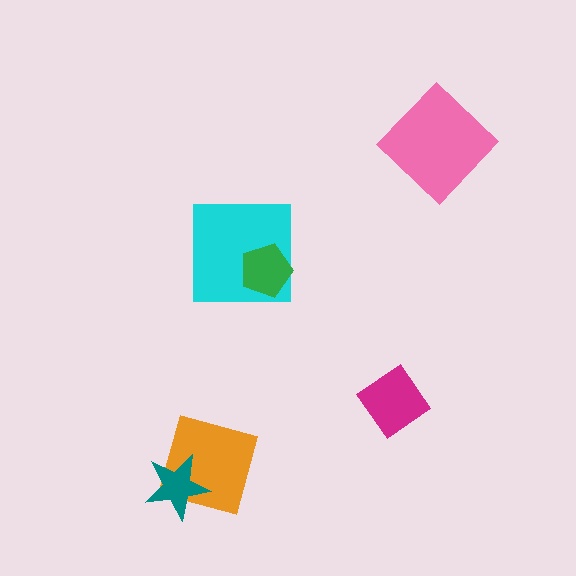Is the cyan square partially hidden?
Yes, it is partially covered by another shape.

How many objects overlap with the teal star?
1 object overlaps with the teal star.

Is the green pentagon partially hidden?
No, no other shape covers it.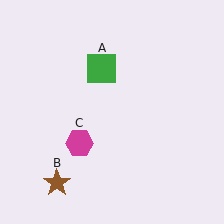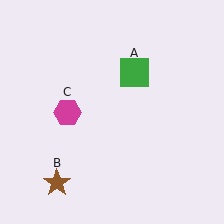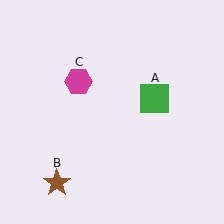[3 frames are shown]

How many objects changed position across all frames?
2 objects changed position: green square (object A), magenta hexagon (object C).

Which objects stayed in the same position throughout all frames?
Brown star (object B) remained stationary.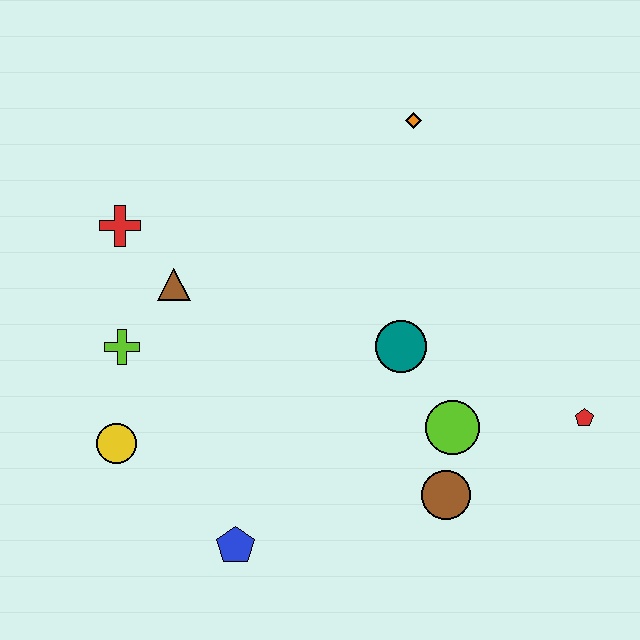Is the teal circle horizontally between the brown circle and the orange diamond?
No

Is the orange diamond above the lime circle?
Yes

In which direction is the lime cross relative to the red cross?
The lime cross is below the red cross.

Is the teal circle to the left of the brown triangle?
No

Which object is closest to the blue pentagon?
The yellow circle is closest to the blue pentagon.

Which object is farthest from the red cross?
The red pentagon is farthest from the red cross.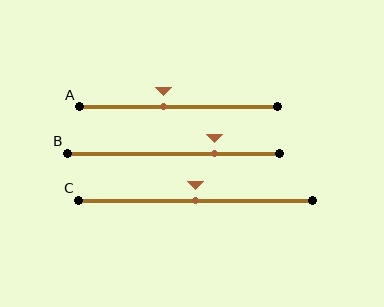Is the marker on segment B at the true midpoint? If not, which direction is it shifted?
No, the marker on segment B is shifted to the right by about 20% of the segment length.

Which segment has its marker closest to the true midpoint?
Segment C has its marker closest to the true midpoint.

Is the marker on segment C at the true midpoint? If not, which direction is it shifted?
Yes, the marker on segment C is at the true midpoint.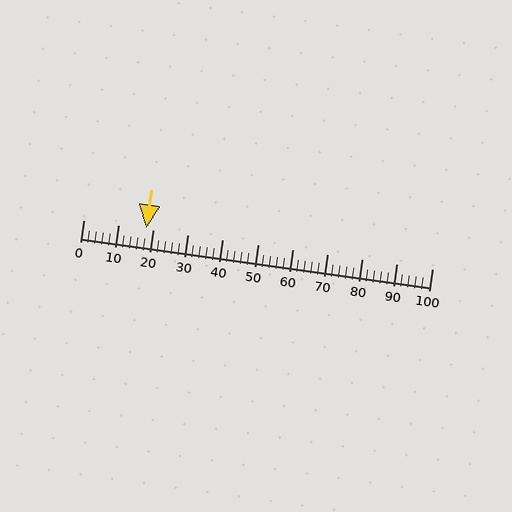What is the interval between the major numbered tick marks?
The major tick marks are spaced 10 units apart.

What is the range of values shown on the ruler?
The ruler shows values from 0 to 100.